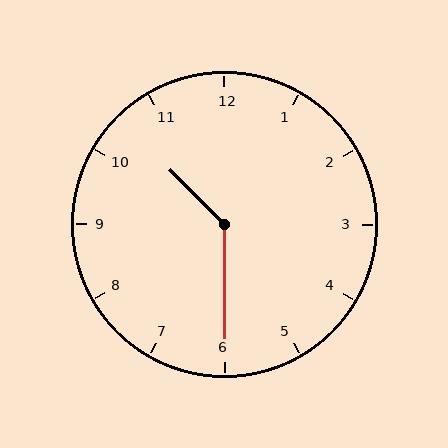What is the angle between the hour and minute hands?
Approximately 135 degrees.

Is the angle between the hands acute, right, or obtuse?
It is obtuse.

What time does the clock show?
10:30.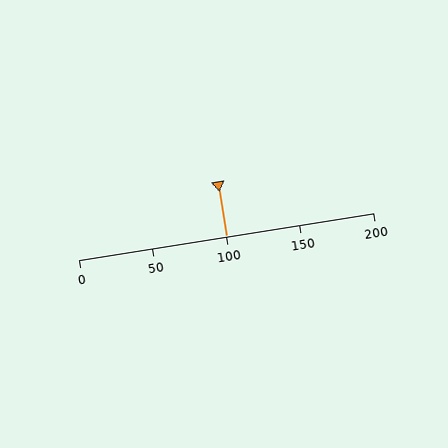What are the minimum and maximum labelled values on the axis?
The axis runs from 0 to 200.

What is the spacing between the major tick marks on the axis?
The major ticks are spaced 50 apart.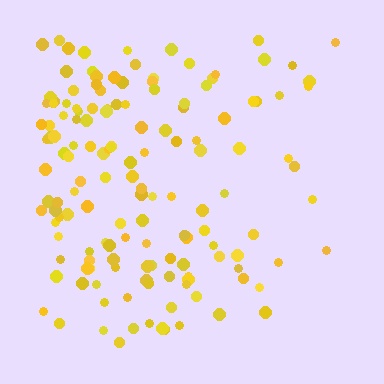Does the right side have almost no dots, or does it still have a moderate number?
Still a moderate number, just noticeably fewer than the left.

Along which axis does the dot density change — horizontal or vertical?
Horizontal.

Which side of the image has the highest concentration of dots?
The left.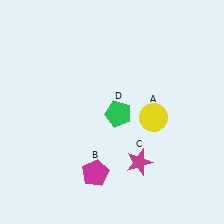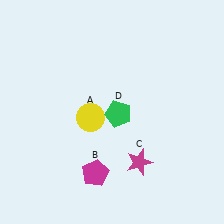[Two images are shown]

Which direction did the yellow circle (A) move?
The yellow circle (A) moved left.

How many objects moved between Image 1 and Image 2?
1 object moved between the two images.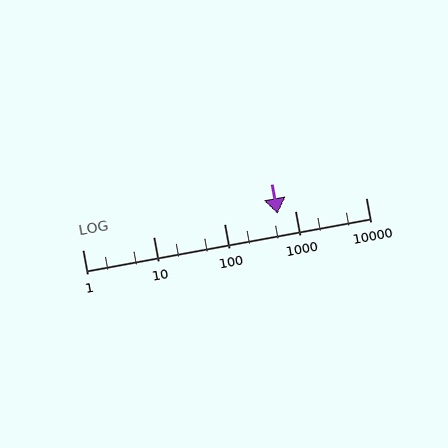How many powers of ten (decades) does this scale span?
The scale spans 4 decades, from 1 to 10000.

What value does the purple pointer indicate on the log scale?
The pointer indicates approximately 570.